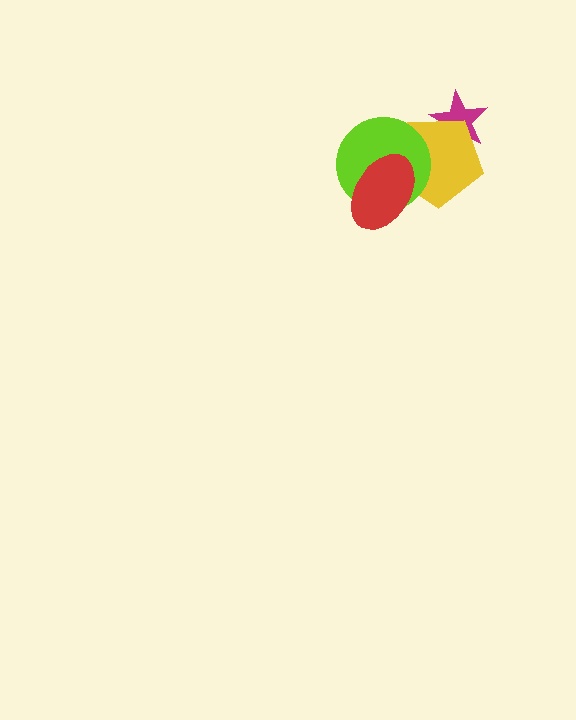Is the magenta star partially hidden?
Yes, it is partially covered by another shape.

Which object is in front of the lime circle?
The red ellipse is in front of the lime circle.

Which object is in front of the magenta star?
The yellow pentagon is in front of the magenta star.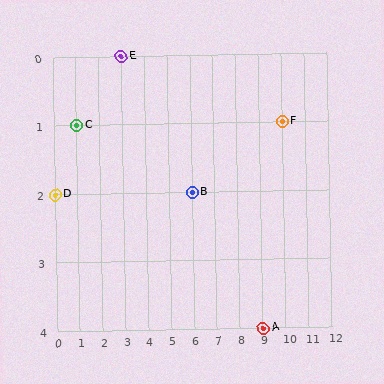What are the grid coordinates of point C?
Point C is at grid coordinates (1, 1).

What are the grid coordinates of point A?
Point A is at grid coordinates (9, 4).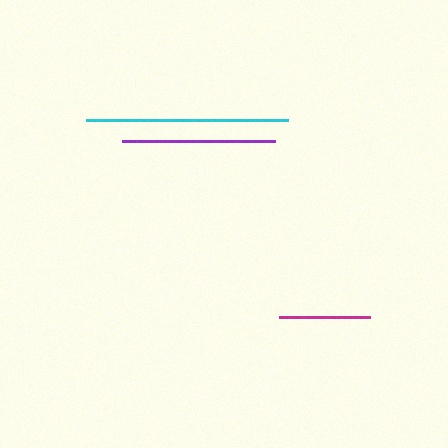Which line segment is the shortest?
The magenta line is the shortest at approximately 91 pixels.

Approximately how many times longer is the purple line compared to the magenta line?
The purple line is approximately 1.7 times the length of the magenta line.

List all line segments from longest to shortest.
From longest to shortest: cyan, purple, magenta.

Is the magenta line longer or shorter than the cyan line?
The cyan line is longer than the magenta line.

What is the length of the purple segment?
The purple segment is approximately 153 pixels long.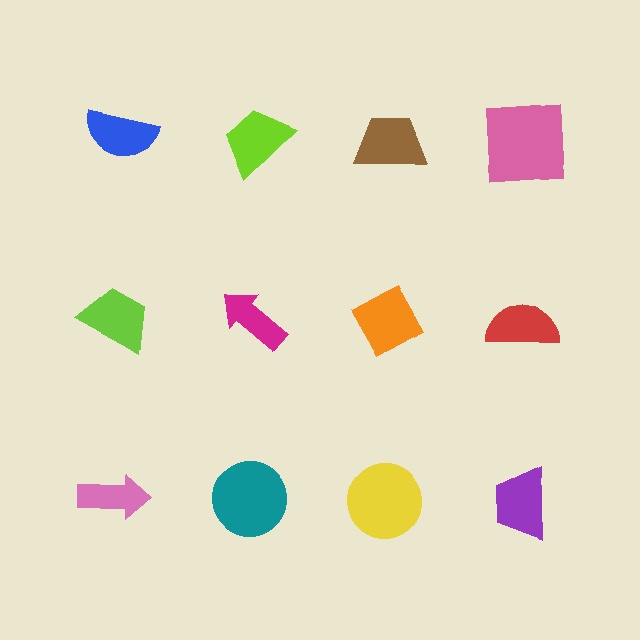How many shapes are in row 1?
4 shapes.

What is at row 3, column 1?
A pink arrow.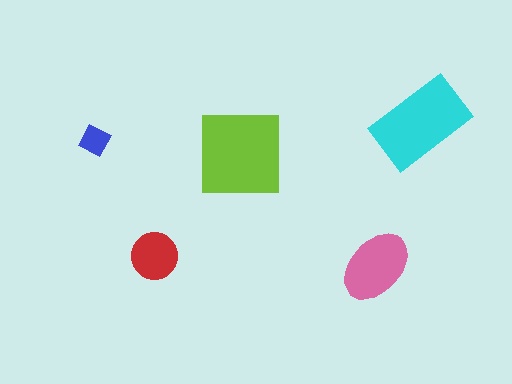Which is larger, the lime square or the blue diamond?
The lime square.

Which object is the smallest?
The blue diamond.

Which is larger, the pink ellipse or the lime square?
The lime square.